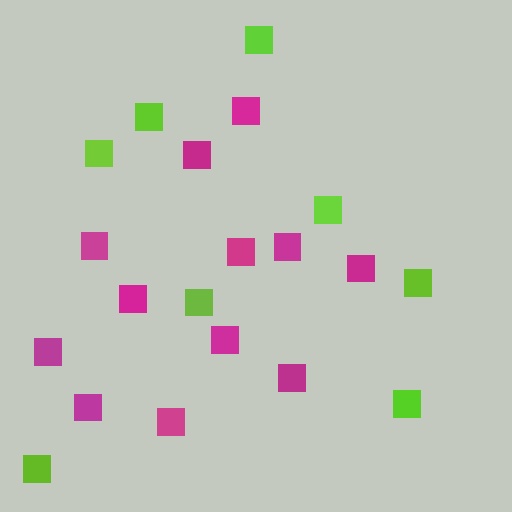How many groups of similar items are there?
There are 2 groups: one group of lime squares (8) and one group of magenta squares (12).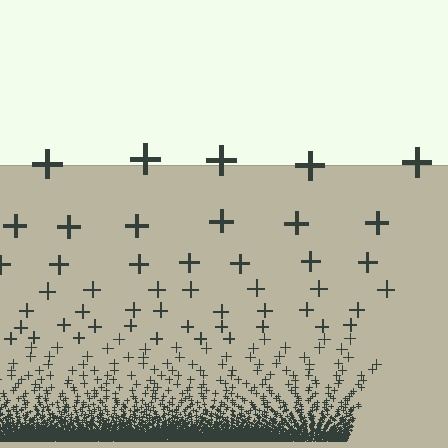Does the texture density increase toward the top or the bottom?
Density increases toward the bottom.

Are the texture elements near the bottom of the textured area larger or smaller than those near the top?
Smaller. The gradient is inverted — elements near the bottom are smaller and denser.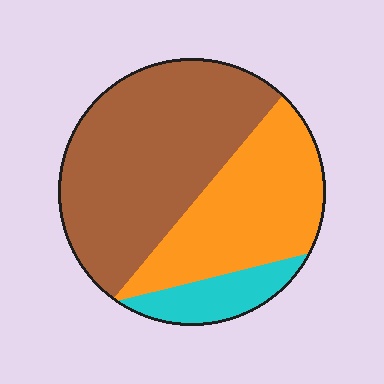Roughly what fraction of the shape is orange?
Orange takes up between a quarter and a half of the shape.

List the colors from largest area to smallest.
From largest to smallest: brown, orange, cyan.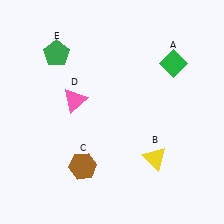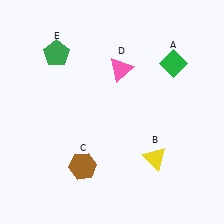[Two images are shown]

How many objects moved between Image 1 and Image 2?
1 object moved between the two images.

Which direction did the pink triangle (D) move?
The pink triangle (D) moved right.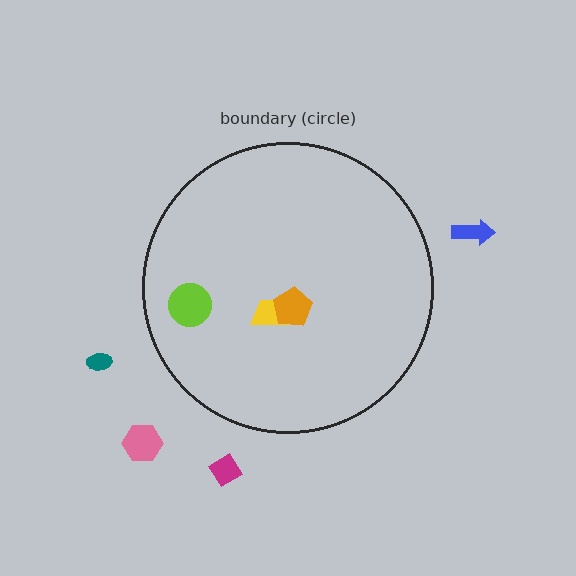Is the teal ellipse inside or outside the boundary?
Outside.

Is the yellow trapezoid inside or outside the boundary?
Inside.